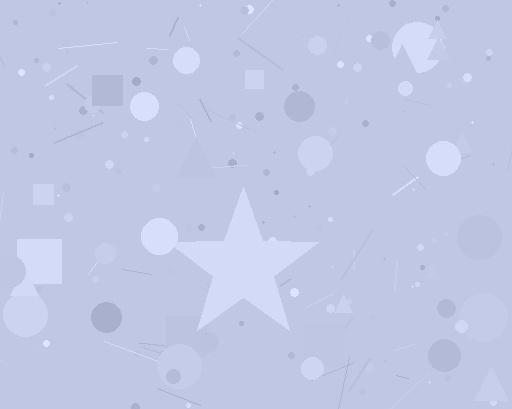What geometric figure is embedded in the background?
A star is embedded in the background.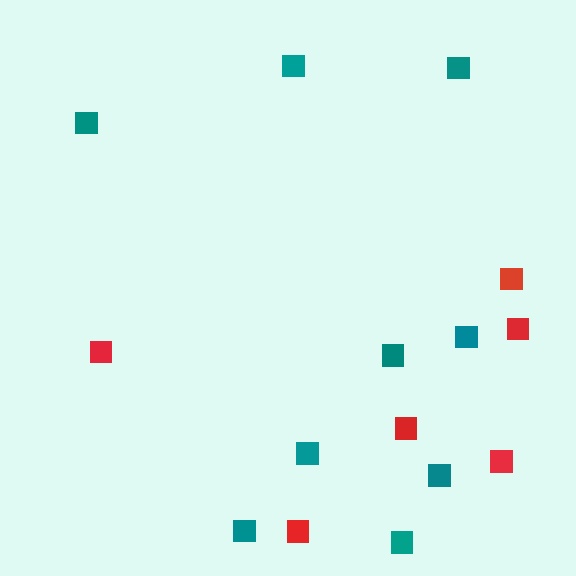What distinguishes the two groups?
There are 2 groups: one group of teal squares (9) and one group of red squares (6).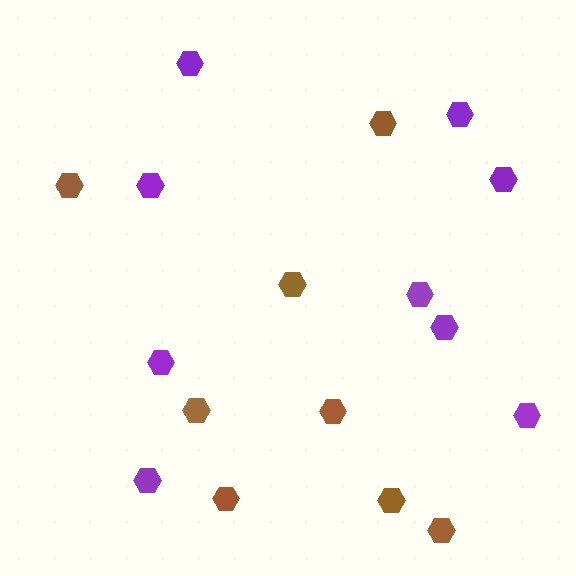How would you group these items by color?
There are 2 groups: one group of brown hexagons (8) and one group of purple hexagons (9).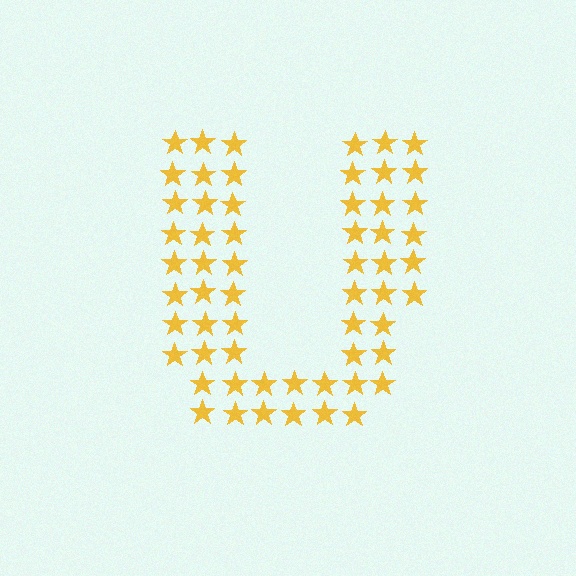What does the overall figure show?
The overall figure shows the letter U.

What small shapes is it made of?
It is made of small stars.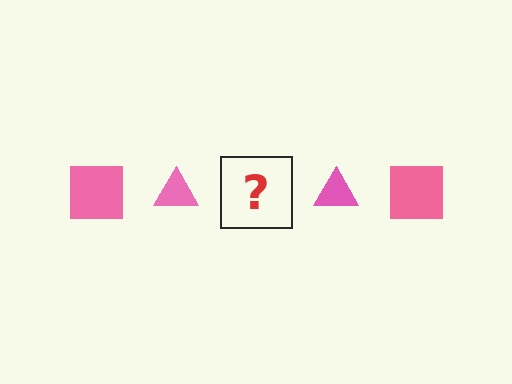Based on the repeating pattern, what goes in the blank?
The blank should be a pink square.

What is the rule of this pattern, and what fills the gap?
The rule is that the pattern cycles through square, triangle shapes in pink. The gap should be filled with a pink square.